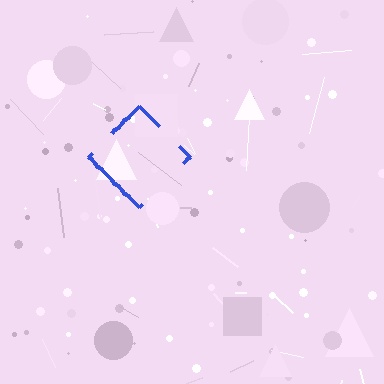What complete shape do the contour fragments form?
The contour fragments form a diamond.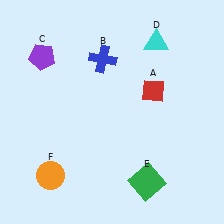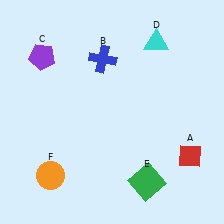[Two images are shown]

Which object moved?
The red diamond (A) moved down.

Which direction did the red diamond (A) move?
The red diamond (A) moved down.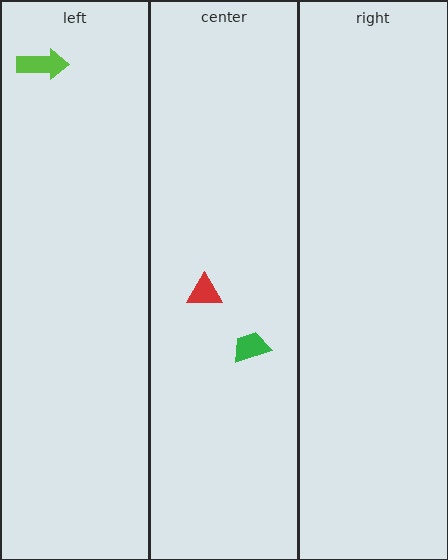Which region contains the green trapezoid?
The center region.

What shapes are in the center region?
The red triangle, the green trapezoid.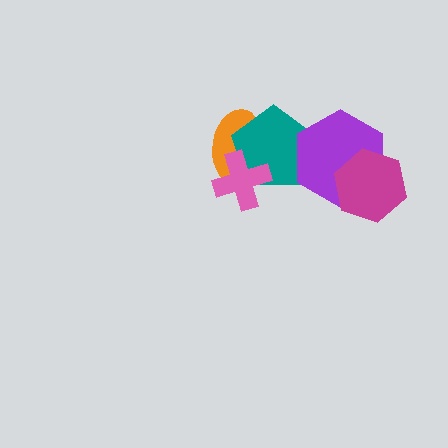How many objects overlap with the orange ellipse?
2 objects overlap with the orange ellipse.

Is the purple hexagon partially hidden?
Yes, it is partially covered by another shape.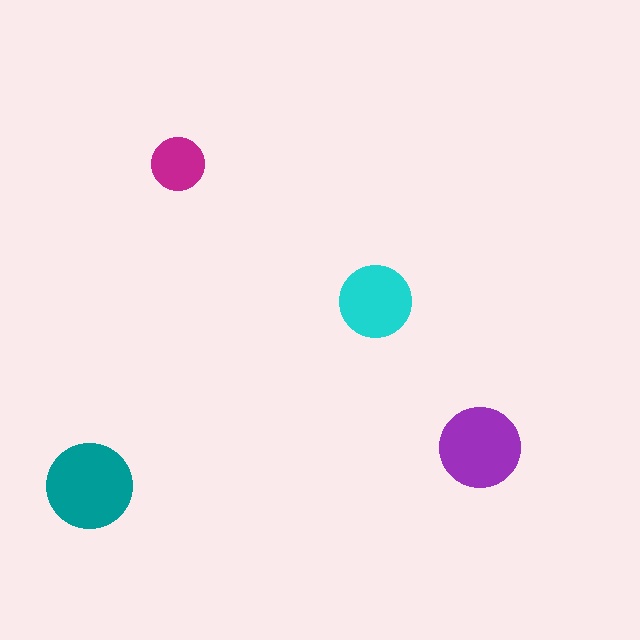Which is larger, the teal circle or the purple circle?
The teal one.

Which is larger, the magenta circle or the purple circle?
The purple one.